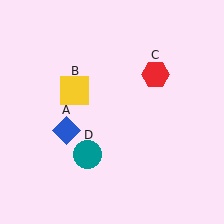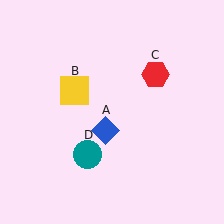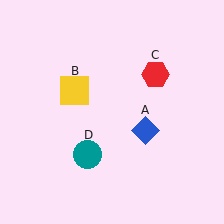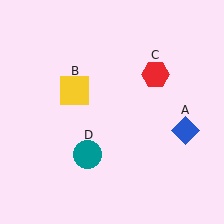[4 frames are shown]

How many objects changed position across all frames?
1 object changed position: blue diamond (object A).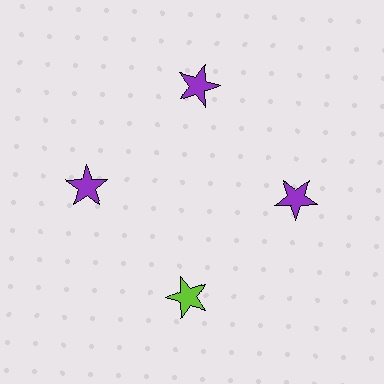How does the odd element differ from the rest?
It has a different color: lime instead of purple.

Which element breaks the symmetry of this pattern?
The lime star at roughly the 6 o'clock position breaks the symmetry. All other shapes are purple stars.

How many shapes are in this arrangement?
There are 4 shapes arranged in a ring pattern.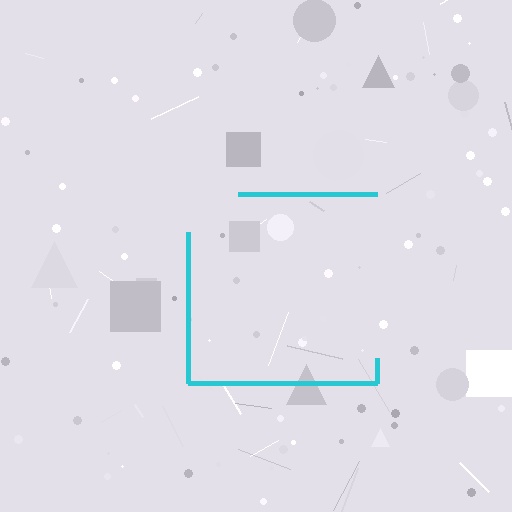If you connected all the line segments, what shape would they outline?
They would outline a square.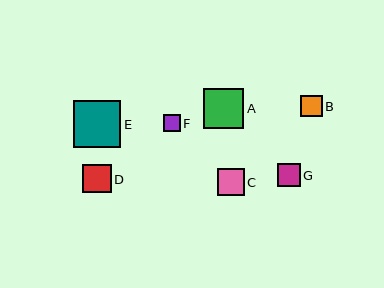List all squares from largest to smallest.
From largest to smallest: E, A, D, C, G, B, F.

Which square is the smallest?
Square F is the smallest with a size of approximately 17 pixels.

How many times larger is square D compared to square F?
Square D is approximately 1.7 times the size of square F.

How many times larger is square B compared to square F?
Square B is approximately 1.3 times the size of square F.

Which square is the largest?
Square E is the largest with a size of approximately 47 pixels.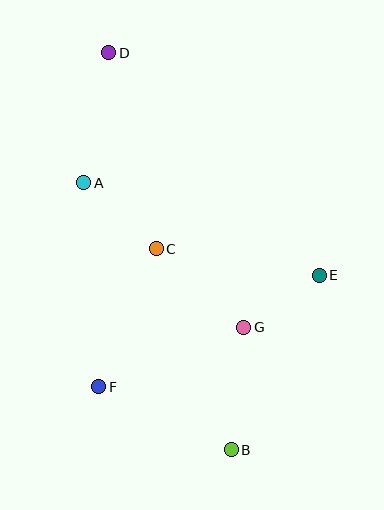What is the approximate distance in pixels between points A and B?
The distance between A and B is approximately 305 pixels.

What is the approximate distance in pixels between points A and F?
The distance between A and F is approximately 204 pixels.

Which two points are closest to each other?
Points E and G are closest to each other.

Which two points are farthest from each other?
Points B and D are farthest from each other.